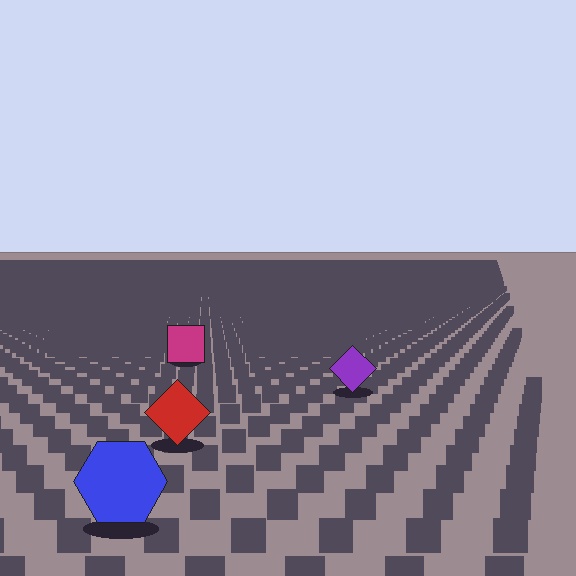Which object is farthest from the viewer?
The magenta square is farthest from the viewer. It appears smaller and the ground texture around it is denser.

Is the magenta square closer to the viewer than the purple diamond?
No. The purple diamond is closer — you can tell from the texture gradient: the ground texture is coarser near it.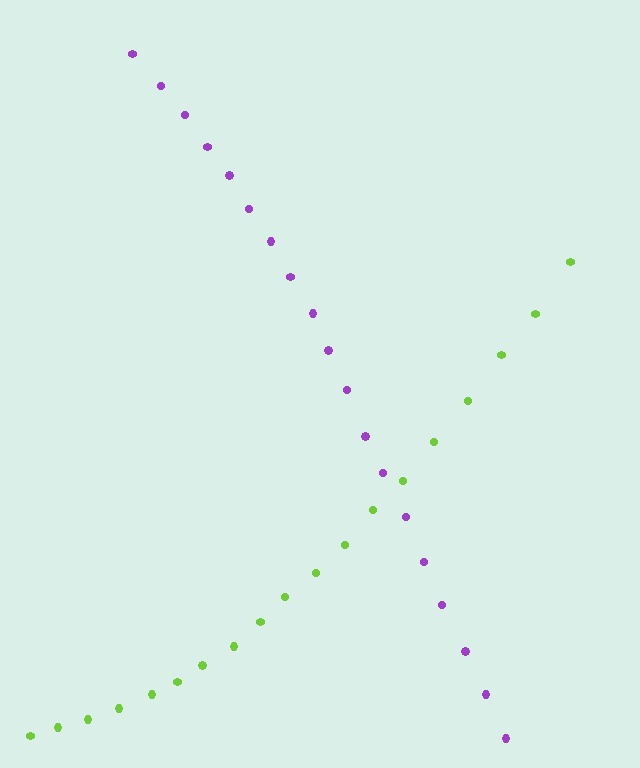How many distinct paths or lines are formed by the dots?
There are 2 distinct paths.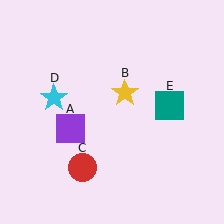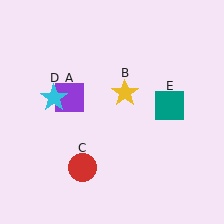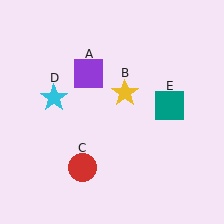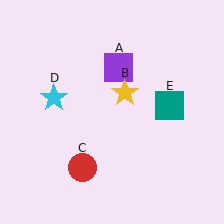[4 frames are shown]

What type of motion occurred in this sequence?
The purple square (object A) rotated clockwise around the center of the scene.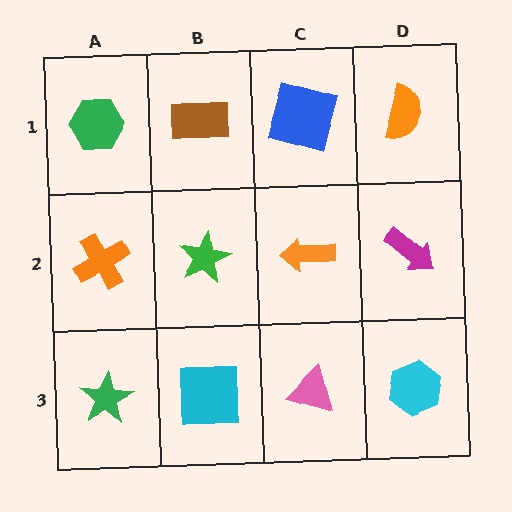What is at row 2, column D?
A magenta arrow.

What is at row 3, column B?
A cyan square.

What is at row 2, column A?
An orange cross.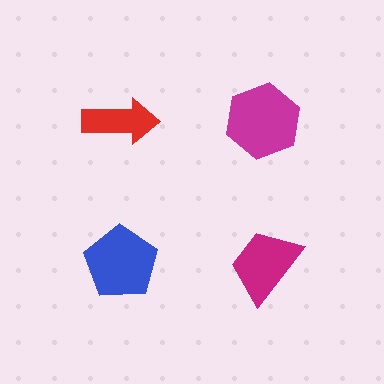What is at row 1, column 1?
A red arrow.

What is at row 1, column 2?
A magenta hexagon.